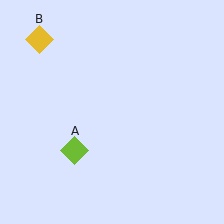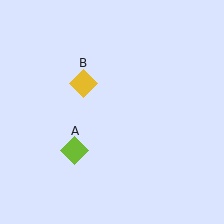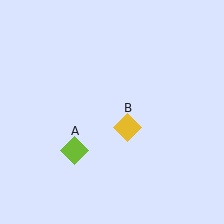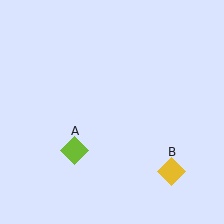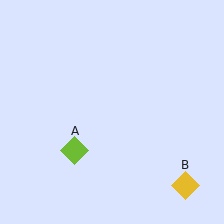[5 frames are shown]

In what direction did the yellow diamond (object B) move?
The yellow diamond (object B) moved down and to the right.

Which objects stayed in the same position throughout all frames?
Lime diamond (object A) remained stationary.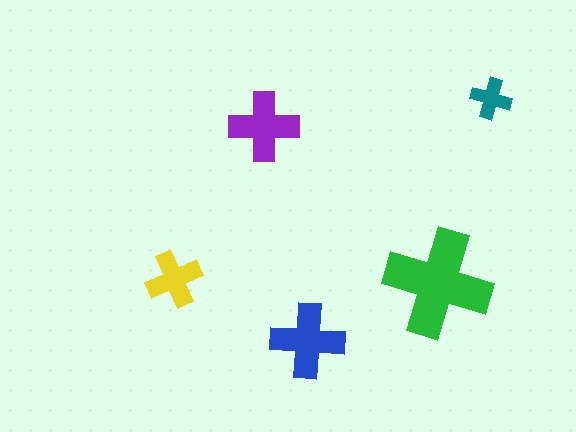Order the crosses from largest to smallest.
the green one, the blue one, the purple one, the yellow one, the teal one.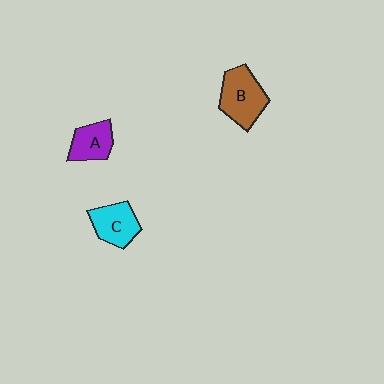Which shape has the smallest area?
Shape A (purple).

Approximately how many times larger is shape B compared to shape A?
Approximately 1.4 times.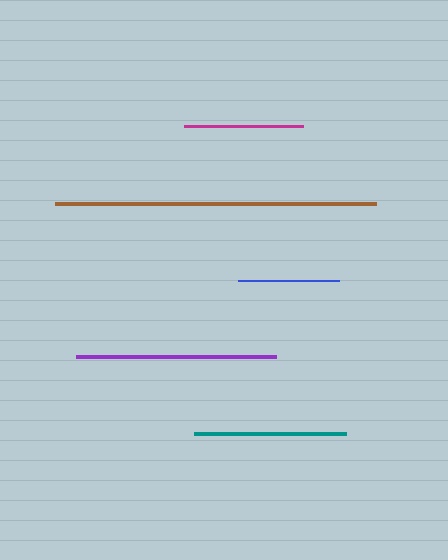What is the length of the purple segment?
The purple segment is approximately 200 pixels long.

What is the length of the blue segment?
The blue segment is approximately 101 pixels long.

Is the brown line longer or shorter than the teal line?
The brown line is longer than the teal line.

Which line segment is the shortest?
The blue line is the shortest at approximately 101 pixels.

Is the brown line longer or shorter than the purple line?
The brown line is longer than the purple line.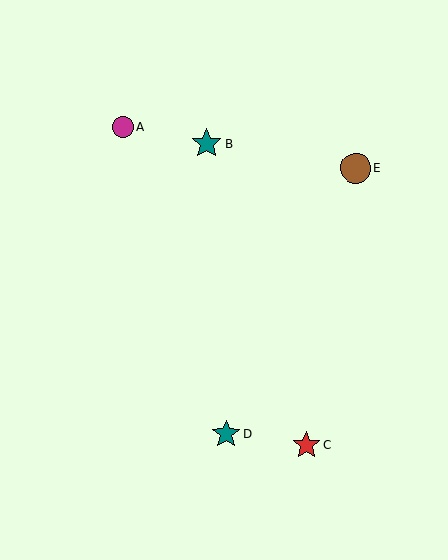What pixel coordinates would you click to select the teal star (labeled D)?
Click at (226, 434) to select the teal star D.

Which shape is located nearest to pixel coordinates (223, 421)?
The teal star (labeled D) at (226, 434) is nearest to that location.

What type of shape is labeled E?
Shape E is a brown circle.